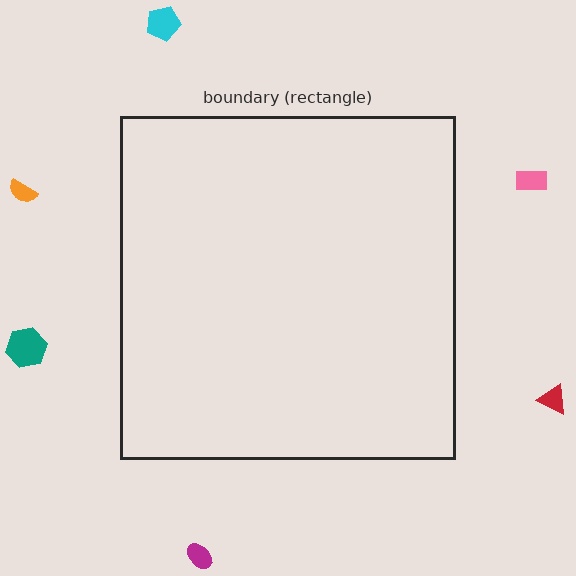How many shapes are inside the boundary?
0 inside, 6 outside.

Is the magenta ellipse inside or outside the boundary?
Outside.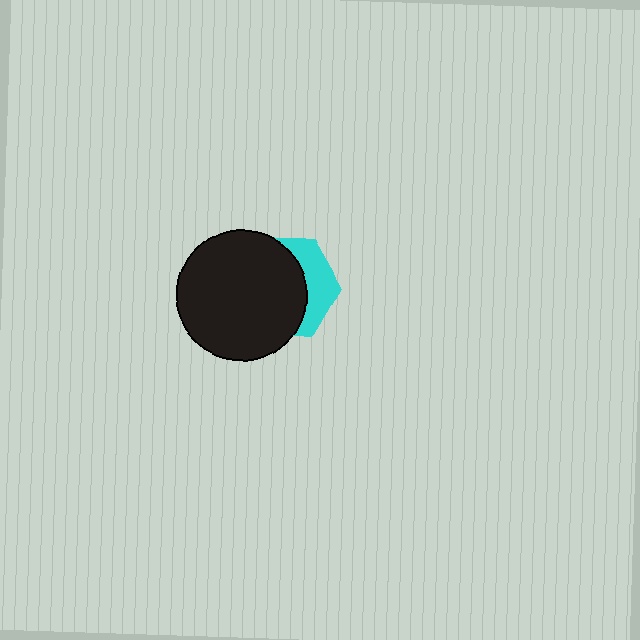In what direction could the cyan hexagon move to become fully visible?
The cyan hexagon could move right. That would shift it out from behind the black circle entirely.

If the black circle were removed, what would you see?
You would see the complete cyan hexagon.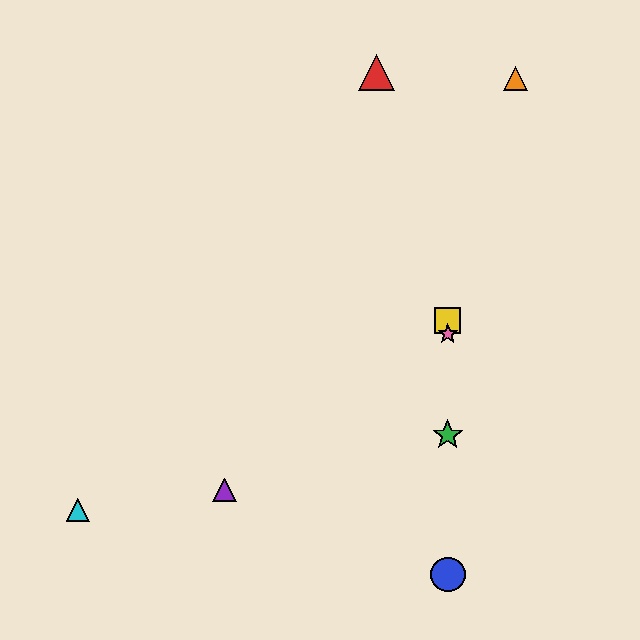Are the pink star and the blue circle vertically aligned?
Yes, both are at x≈448.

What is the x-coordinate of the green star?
The green star is at x≈448.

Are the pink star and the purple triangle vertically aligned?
No, the pink star is at x≈448 and the purple triangle is at x≈225.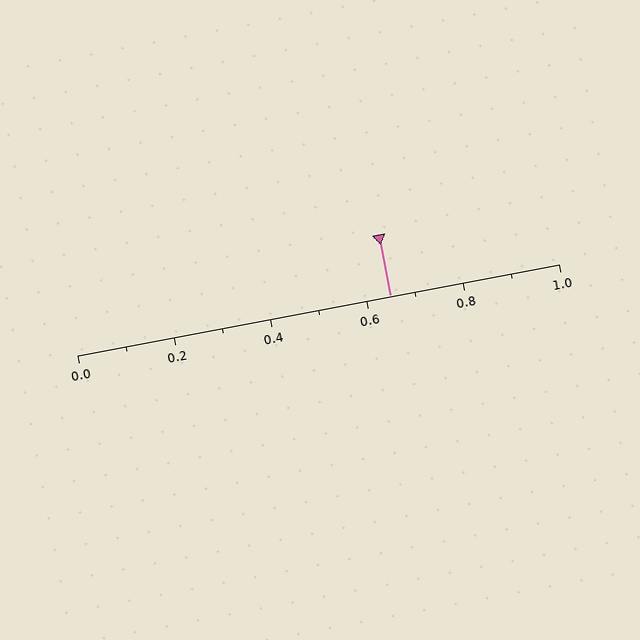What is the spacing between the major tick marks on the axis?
The major ticks are spaced 0.2 apart.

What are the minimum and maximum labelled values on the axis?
The axis runs from 0.0 to 1.0.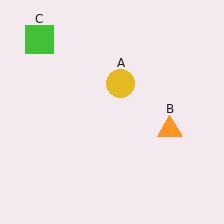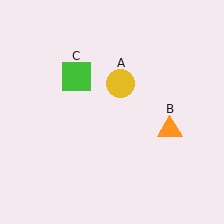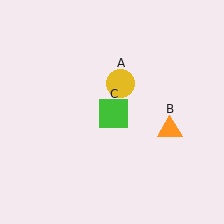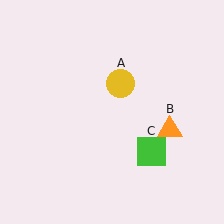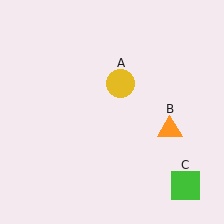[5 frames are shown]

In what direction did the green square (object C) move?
The green square (object C) moved down and to the right.